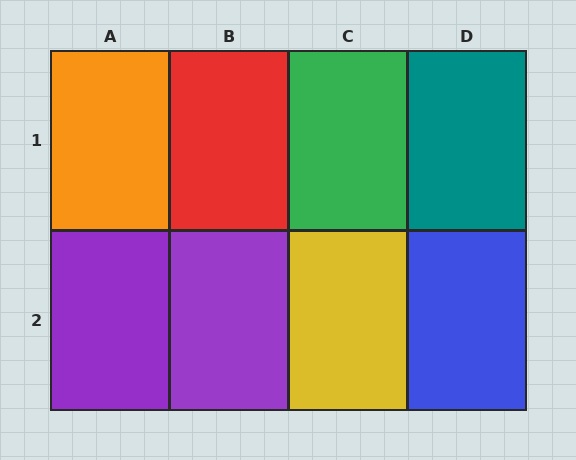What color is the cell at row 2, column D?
Blue.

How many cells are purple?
2 cells are purple.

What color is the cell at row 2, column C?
Yellow.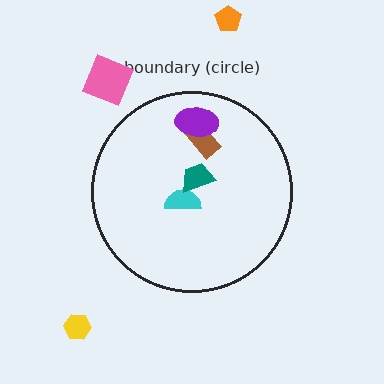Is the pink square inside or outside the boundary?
Outside.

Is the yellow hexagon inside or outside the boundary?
Outside.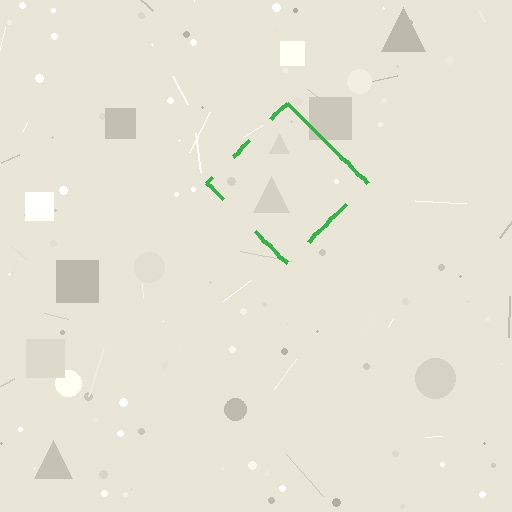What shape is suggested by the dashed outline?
The dashed outline suggests a diamond.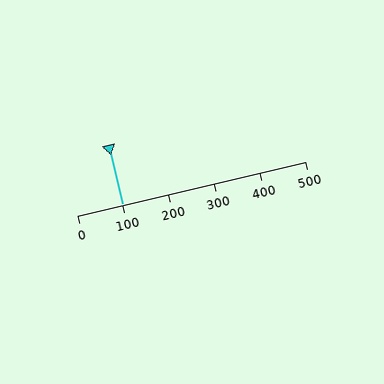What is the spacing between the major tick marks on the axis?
The major ticks are spaced 100 apart.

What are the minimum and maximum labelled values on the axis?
The axis runs from 0 to 500.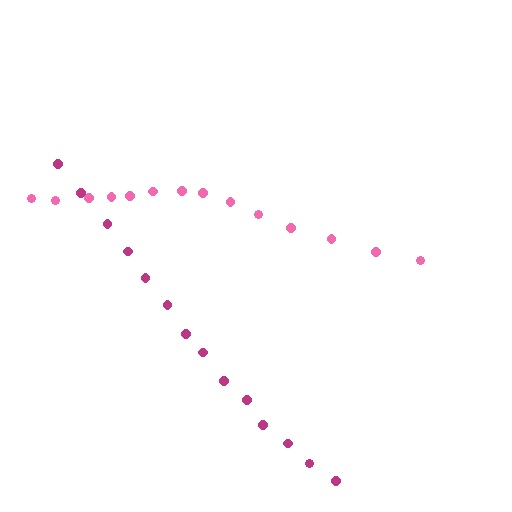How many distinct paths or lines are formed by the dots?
There are 2 distinct paths.